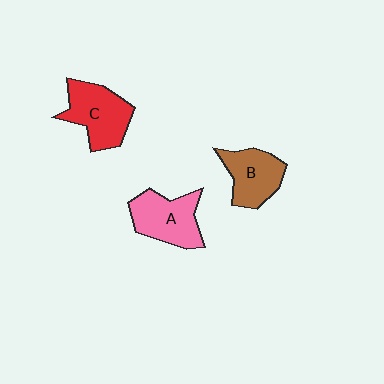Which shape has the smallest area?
Shape B (brown).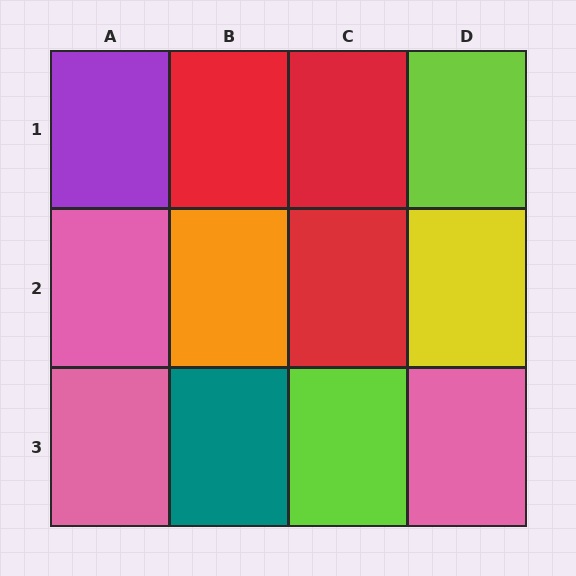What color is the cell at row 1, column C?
Red.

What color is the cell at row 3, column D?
Pink.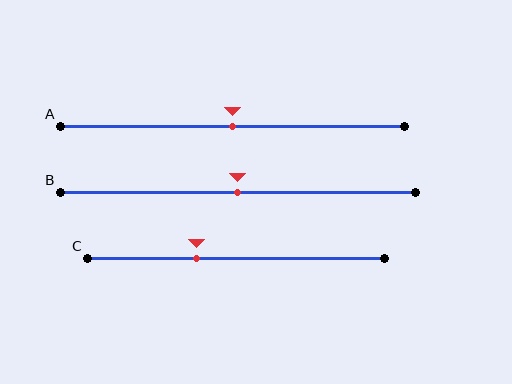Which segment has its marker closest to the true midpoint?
Segment A has its marker closest to the true midpoint.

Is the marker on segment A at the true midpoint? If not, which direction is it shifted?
Yes, the marker on segment A is at the true midpoint.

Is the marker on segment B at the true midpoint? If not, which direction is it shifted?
Yes, the marker on segment B is at the true midpoint.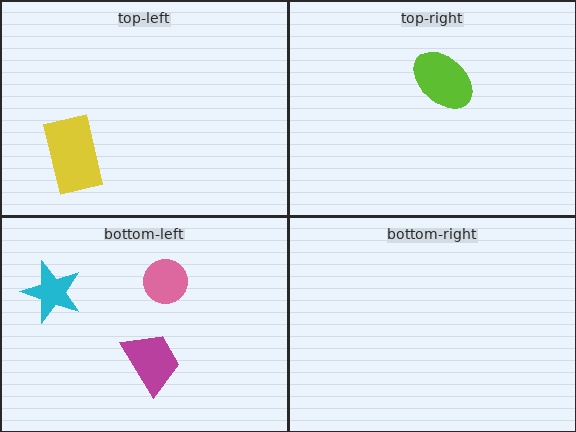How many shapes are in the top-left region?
1.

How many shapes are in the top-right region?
1.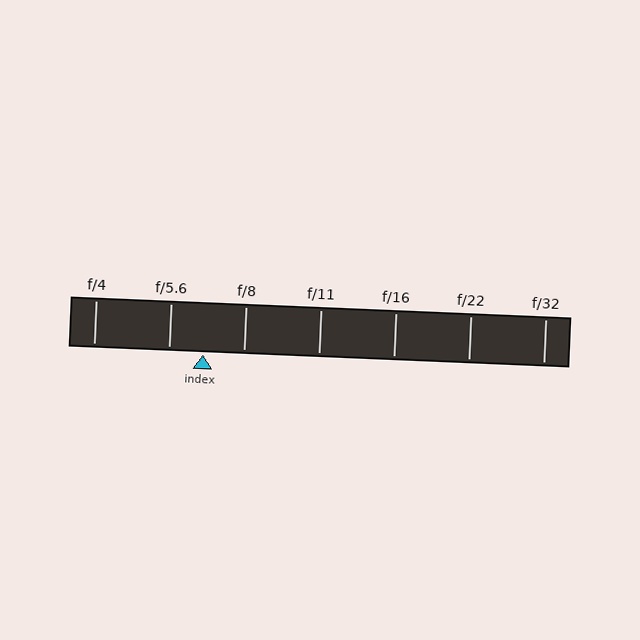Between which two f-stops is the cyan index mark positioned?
The index mark is between f/5.6 and f/8.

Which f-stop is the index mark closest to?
The index mark is closest to f/5.6.